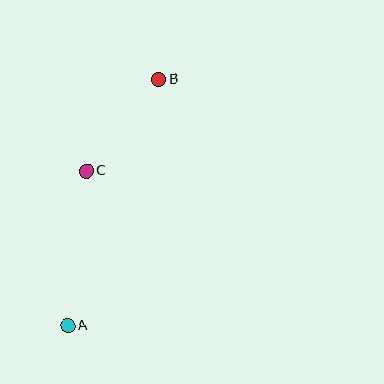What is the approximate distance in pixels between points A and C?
The distance between A and C is approximately 156 pixels.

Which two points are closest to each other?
Points B and C are closest to each other.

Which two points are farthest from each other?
Points A and B are farthest from each other.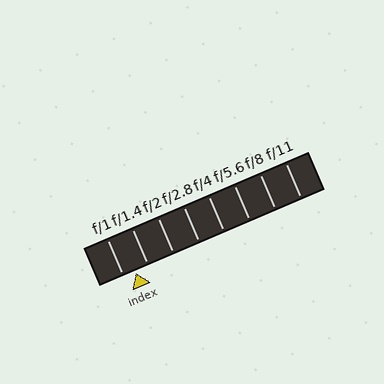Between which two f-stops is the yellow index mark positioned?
The index mark is between f/1 and f/1.4.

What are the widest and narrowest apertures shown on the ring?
The widest aperture shown is f/1 and the narrowest is f/11.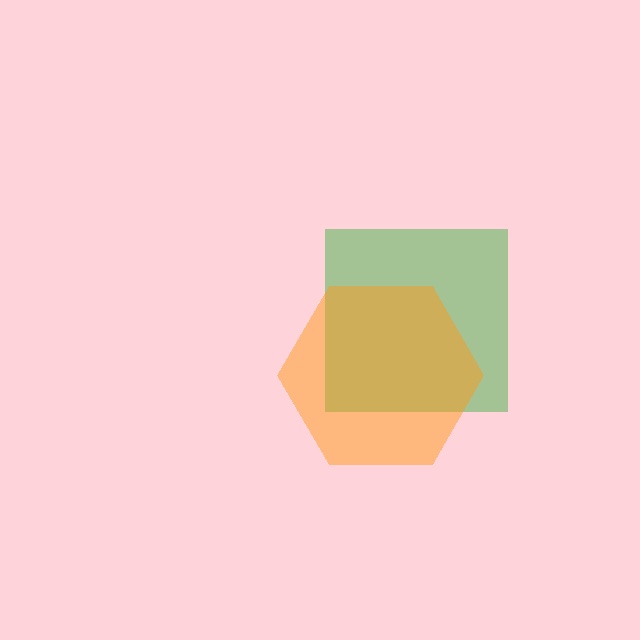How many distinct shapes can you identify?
There are 2 distinct shapes: a green square, an orange hexagon.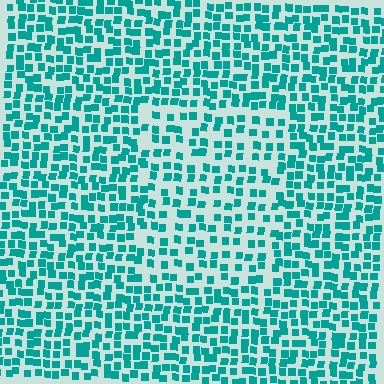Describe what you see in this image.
The image contains small teal elements arranged at two different densities. A rectangle-shaped region is visible where the elements are less densely packed than the surrounding area.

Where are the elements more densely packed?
The elements are more densely packed outside the rectangle boundary.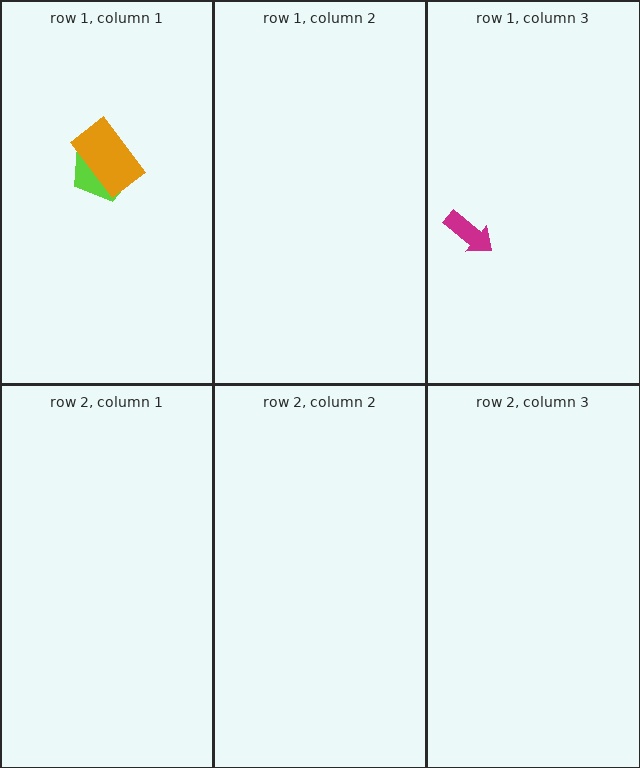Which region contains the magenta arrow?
The row 1, column 3 region.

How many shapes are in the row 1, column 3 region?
1.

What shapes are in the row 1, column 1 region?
The lime pentagon, the orange rectangle.